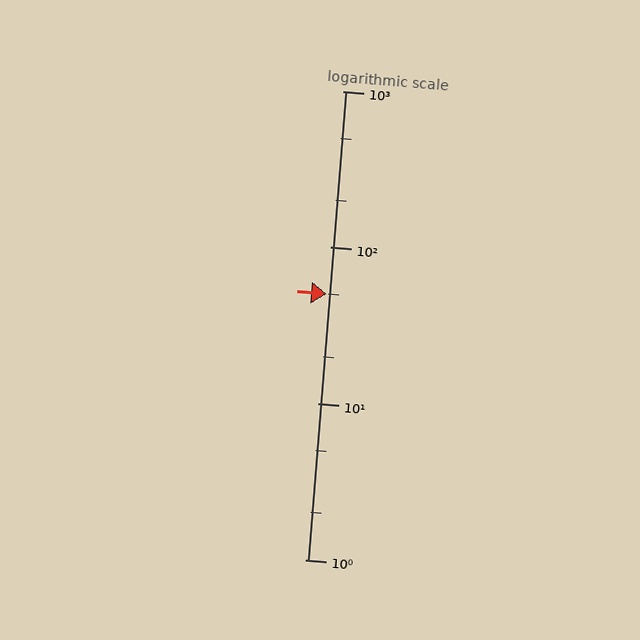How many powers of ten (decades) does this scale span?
The scale spans 3 decades, from 1 to 1000.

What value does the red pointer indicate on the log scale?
The pointer indicates approximately 50.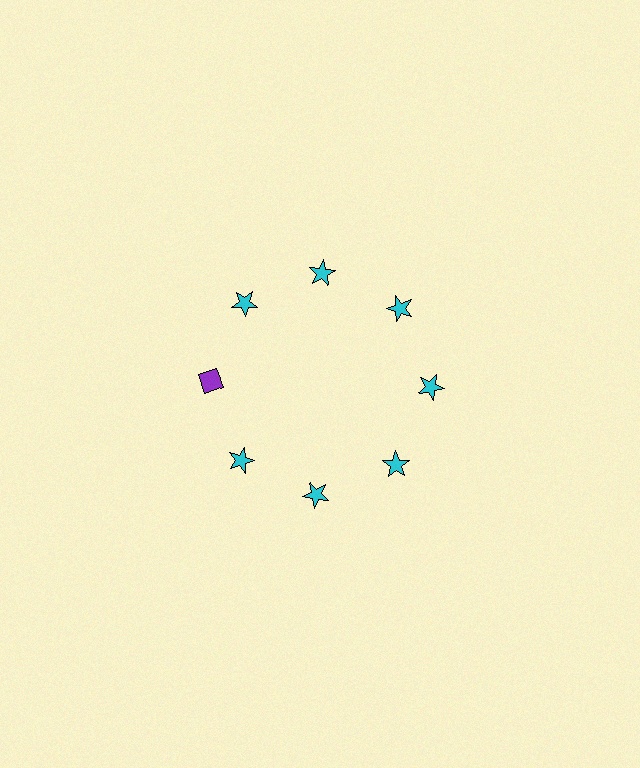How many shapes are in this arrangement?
There are 8 shapes arranged in a ring pattern.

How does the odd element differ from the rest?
It differs in both color (purple instead of cyan) and shape (diamond instead of star).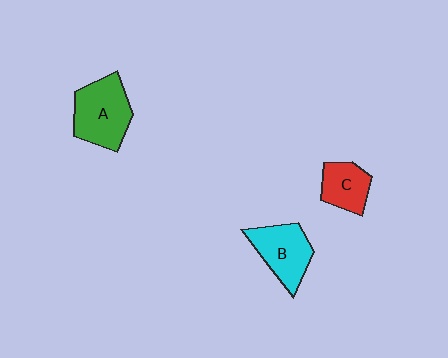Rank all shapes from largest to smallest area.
From largest to smallest: A (green), B (cyan), C (red).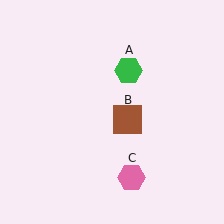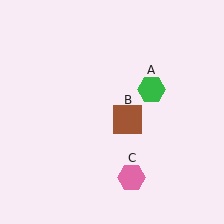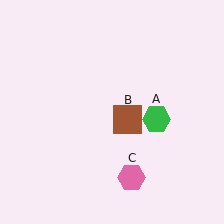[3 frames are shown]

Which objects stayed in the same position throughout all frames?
Brown square (object B) and pink hexagon (object C) remained stationary.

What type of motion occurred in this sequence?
The green hexagon (object A) rotated clockwise around the center of the scene.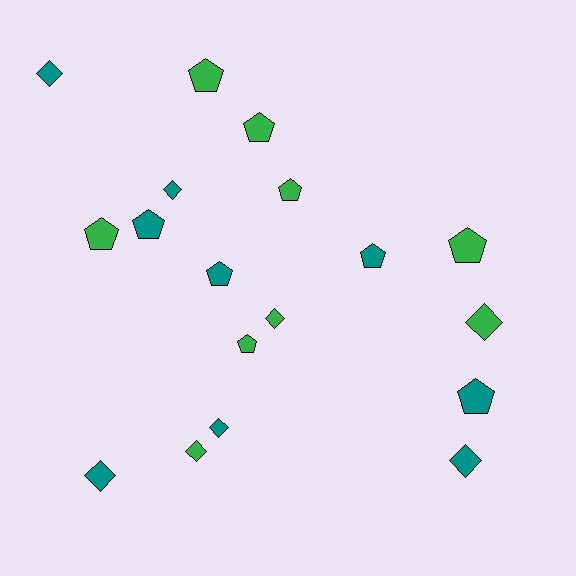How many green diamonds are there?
There are 3 green diamonds.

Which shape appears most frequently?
Pentagon, with 10 objects.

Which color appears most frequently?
Green, with 9 objects.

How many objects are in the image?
There are 18 objects.